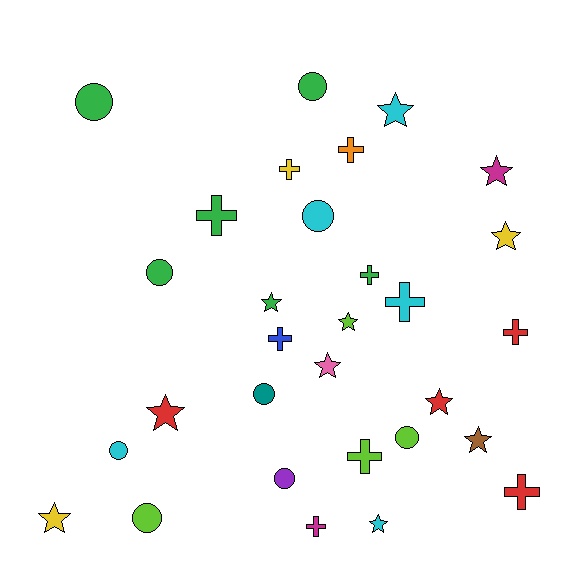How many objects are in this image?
There are 30 objects.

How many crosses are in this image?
There are 10 crosses.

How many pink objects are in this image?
There is 1 pink object.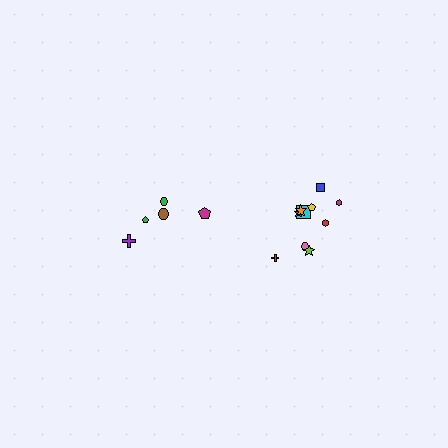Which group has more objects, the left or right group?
The right group.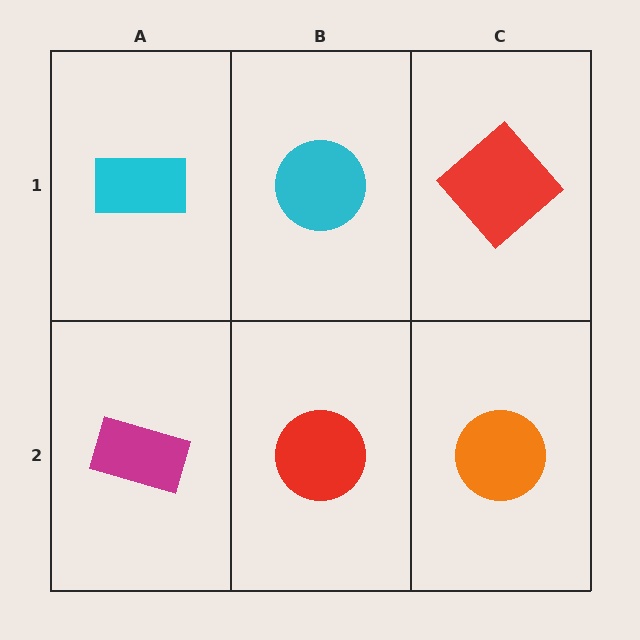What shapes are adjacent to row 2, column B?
A cyan circle (row 1, column B), a magenta rectangle (row 2, column A), an orange circle (row 2, column C).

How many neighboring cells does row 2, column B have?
3.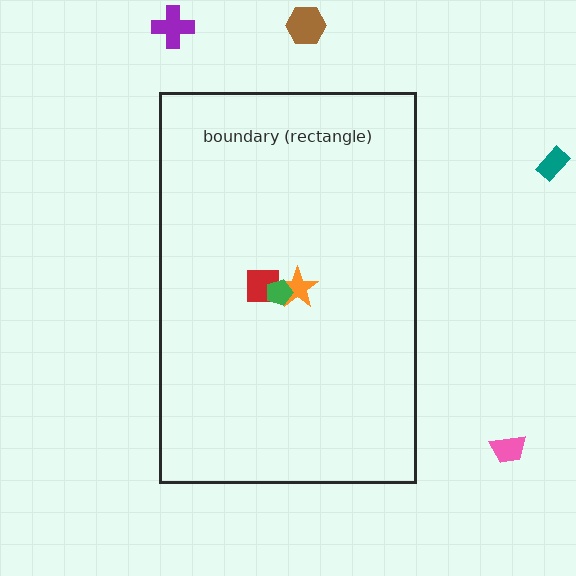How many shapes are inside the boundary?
3 inside, 4 outside.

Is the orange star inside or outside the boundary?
Inside.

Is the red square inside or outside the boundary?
Inside.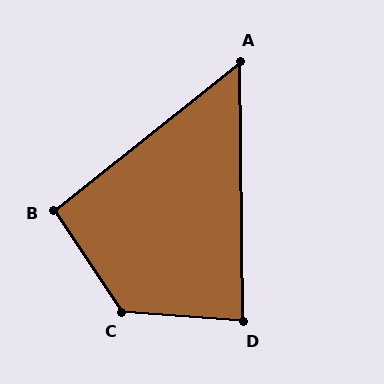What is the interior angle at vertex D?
Approximately 85 degrees (approximately right).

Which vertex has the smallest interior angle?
A, at approximately 52 degrees.